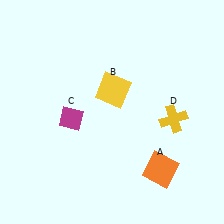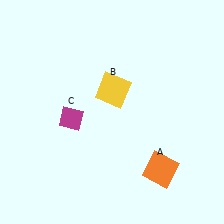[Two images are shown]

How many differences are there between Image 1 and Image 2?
There is 1 difference between the two images.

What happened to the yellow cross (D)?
The yellow cross (D) was removed in Image 2. It was in the bottom-right area of Image 1.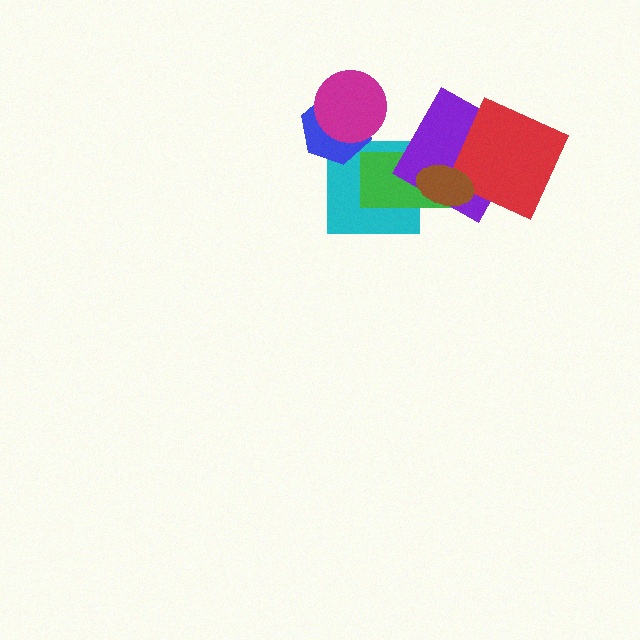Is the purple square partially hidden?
Yes, it is partially covered by another shape.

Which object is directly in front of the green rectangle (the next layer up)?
The purple square is directly in front of the green rectangle.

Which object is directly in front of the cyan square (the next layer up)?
The green rectangle is directly in front of the cyan square.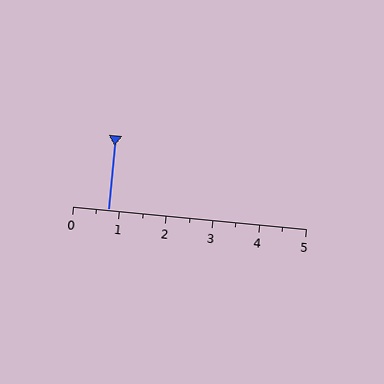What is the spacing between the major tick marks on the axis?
The major ticks are spaced 1 apart.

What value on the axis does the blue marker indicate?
The marker indicates approximately 0.8.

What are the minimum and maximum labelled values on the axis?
The axis runs from 0 to 5.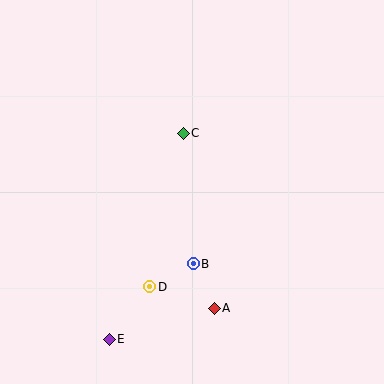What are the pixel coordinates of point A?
Point A is at (214, 308).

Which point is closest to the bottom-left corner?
Point E is closest to the bottom-left corner.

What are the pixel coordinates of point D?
Point D is at (150, 287).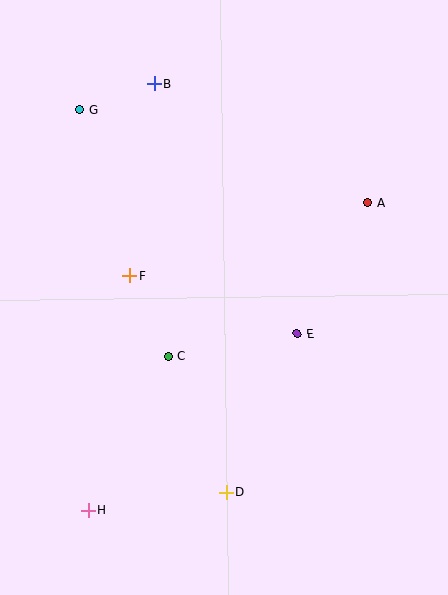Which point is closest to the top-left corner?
Point G is closest to the top-left corner.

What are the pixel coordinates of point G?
Point G is at (80, 110).